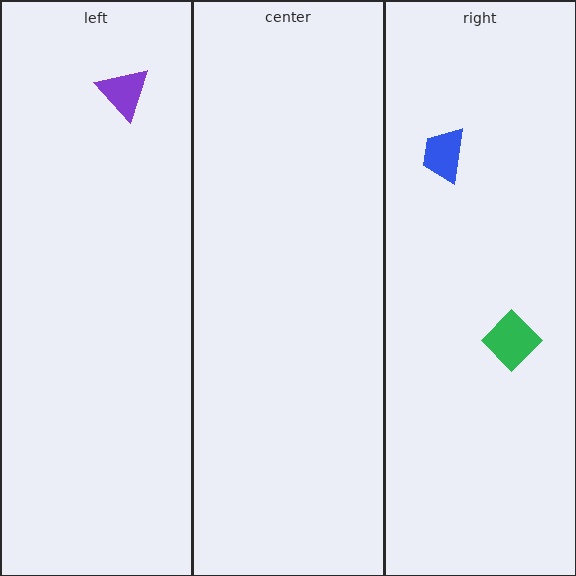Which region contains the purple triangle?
The left region.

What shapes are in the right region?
The green diamond, the blue trapezoid.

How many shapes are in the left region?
1.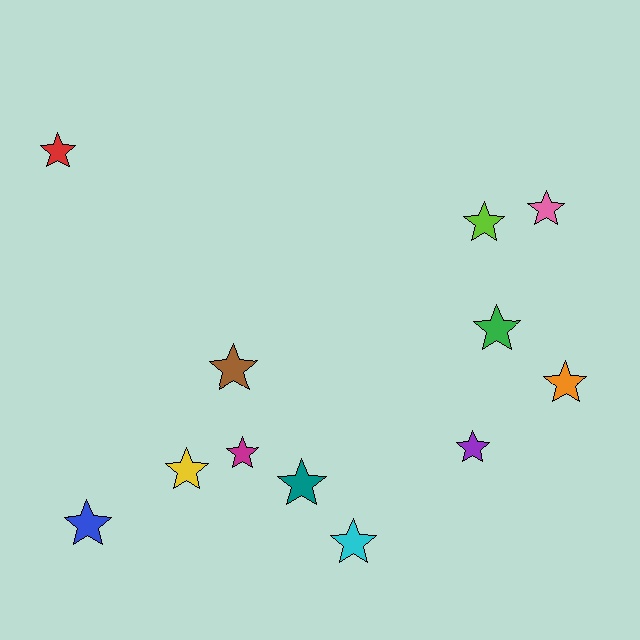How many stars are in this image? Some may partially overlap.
There are 12 stars.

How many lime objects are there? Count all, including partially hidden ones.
There is 1 lime object.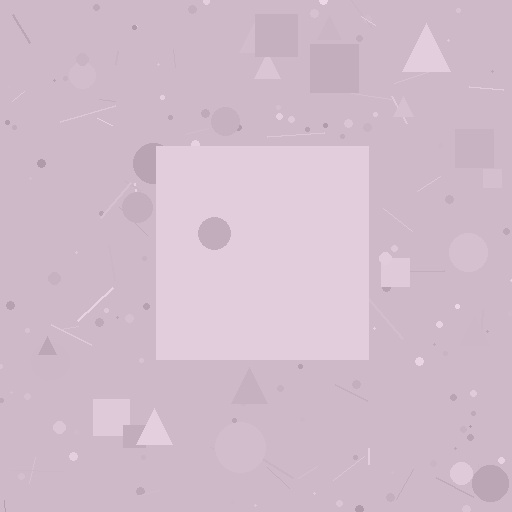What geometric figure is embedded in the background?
A square is embedded in the background.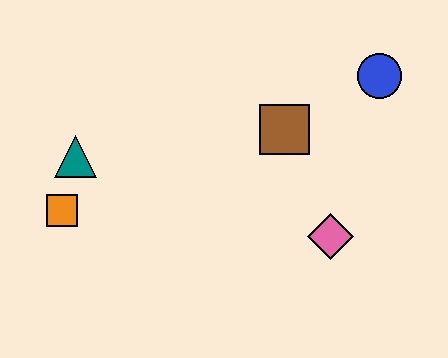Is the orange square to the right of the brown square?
No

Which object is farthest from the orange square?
The blue circle is farthest from the orange square.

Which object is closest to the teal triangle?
The orange square is closest to the teal triangle.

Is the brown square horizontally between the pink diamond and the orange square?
Yes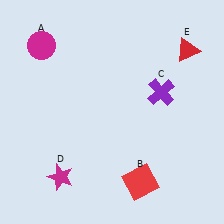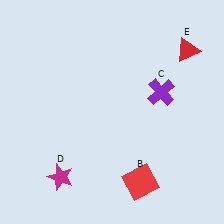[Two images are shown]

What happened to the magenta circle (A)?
The magenta circle (A) was removed in Image 2. It was in the top-left area of Image 1.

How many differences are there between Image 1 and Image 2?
There is 1 difference between the two images.